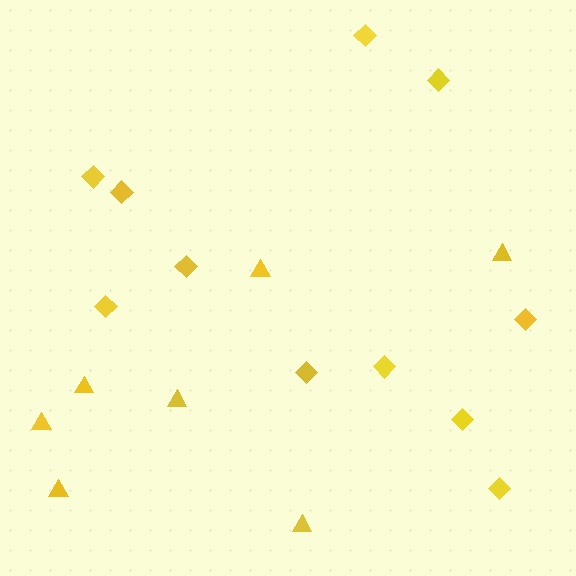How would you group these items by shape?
There are 2 groups: one group of triangles (7) and one group of diamonds (11).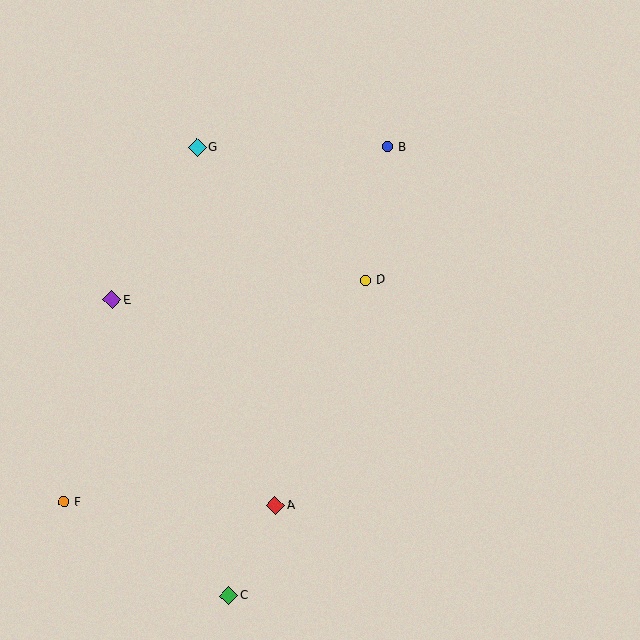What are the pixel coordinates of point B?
Point B is at (387, 147).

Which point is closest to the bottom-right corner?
Point A is closest to the bottom-right corner.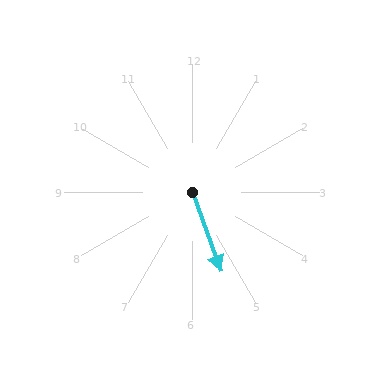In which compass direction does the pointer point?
South.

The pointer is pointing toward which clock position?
Roughly 5 o'clock.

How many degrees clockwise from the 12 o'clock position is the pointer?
Approximately 160 degrees.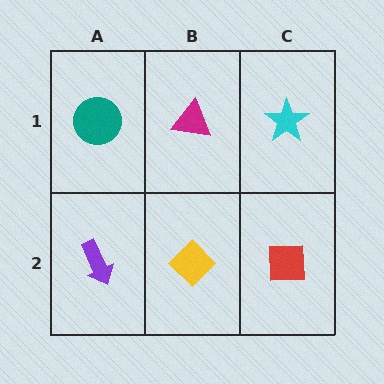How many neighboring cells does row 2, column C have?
2.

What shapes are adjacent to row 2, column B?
A magenta triangle (row 1, column B), a purple arrow (row 2, column A), a red square (row 2, column C).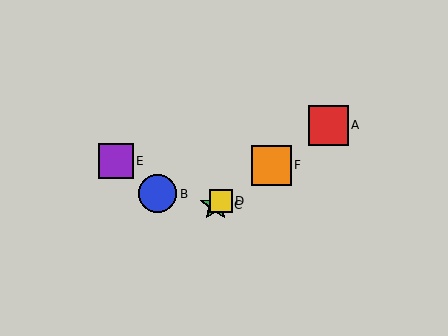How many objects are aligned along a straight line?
4 objects (A, C, D, F) are aligned along a straight line.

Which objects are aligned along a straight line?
Objects A, C, D, F are aligned along a straight line.